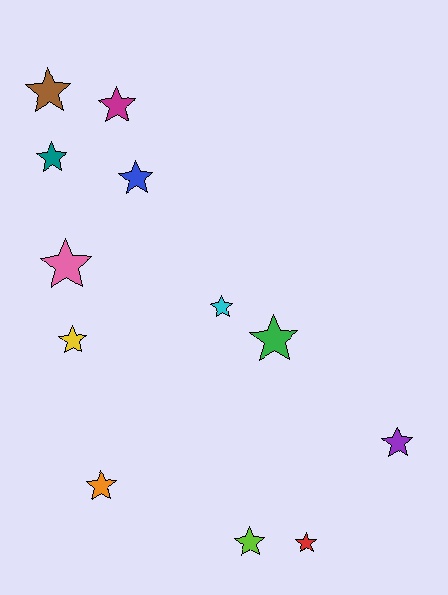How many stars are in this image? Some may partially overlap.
There are 12 stars.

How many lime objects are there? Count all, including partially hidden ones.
There is 1 lime object.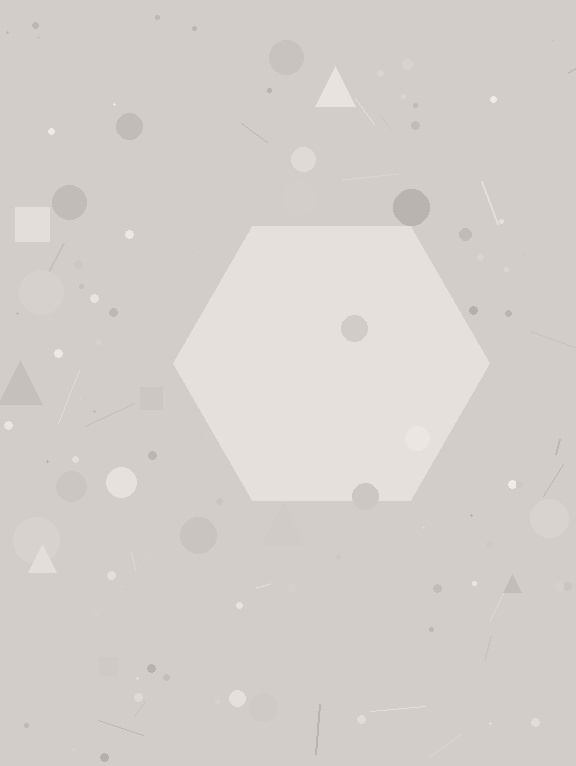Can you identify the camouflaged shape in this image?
The camouflaged shape is a hexagon.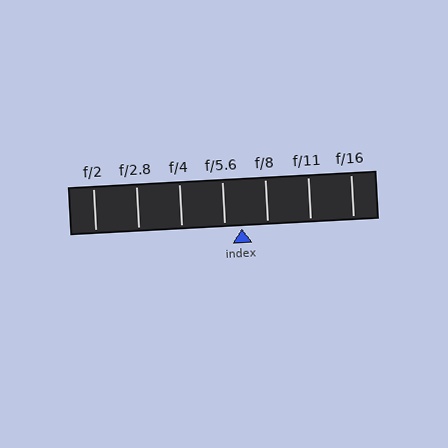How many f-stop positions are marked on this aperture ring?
There are 7 f-stop positions marked.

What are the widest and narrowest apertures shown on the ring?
The widest aperture shown is f/2 and the narrowest is f/16.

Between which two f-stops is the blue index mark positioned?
The index mark is between f/5.6 and f/8.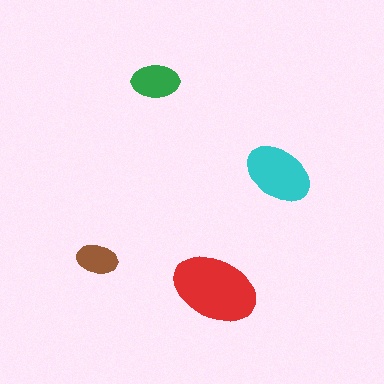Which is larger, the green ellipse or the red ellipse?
The red one.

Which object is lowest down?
The red ellipse is bottommost.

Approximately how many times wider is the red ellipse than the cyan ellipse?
About 1.5 times wider.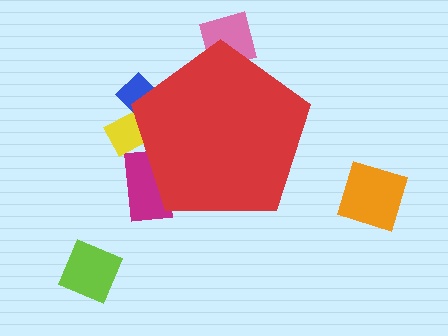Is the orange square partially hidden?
No, the orange square is fully visible.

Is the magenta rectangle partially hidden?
Yes, the magenta rectangle is partially hidden behind the red pentagon.